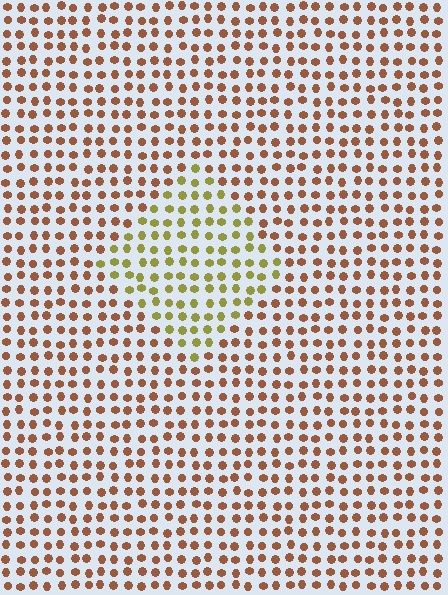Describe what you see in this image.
The image is filled with small brown elements in a uniform arrangement. A diamond-shaped region is visible where the elements are tinted to a slightly different hue, forming a subtle color boundary.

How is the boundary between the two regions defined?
The boundary is defined purely by a slight shift in hue (about 46 degrees). Spacing, size, and orientation are identical on both sides.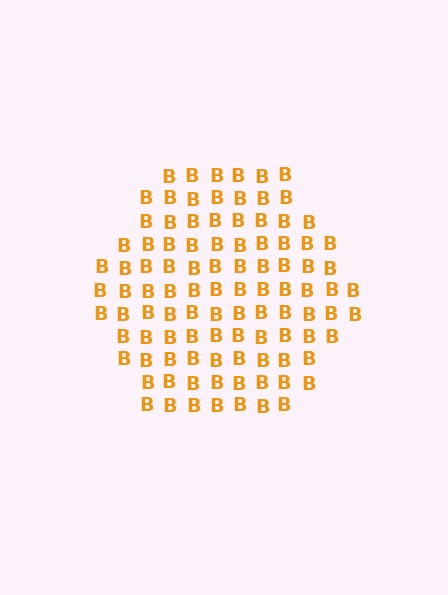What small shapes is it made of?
It is made of small letter B's.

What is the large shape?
The large shape is a hexagon.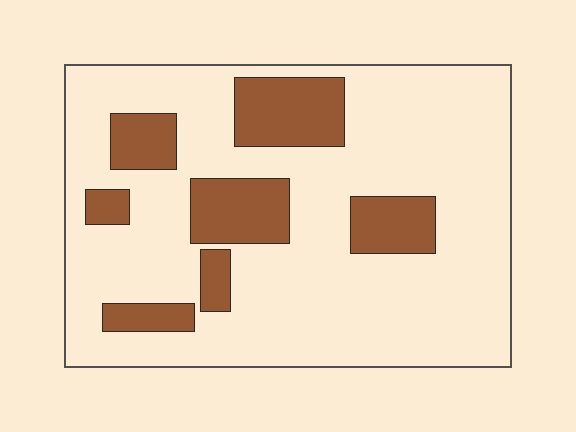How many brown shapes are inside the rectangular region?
7.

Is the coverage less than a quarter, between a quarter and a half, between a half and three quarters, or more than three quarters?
Less than a quarter.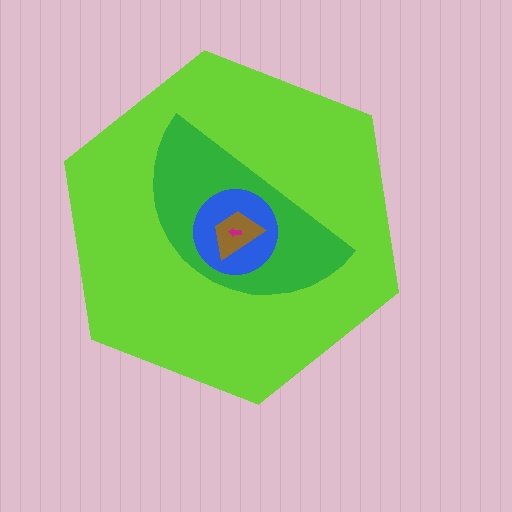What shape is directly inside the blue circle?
The brown trapezoid.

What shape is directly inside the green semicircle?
The blue circle.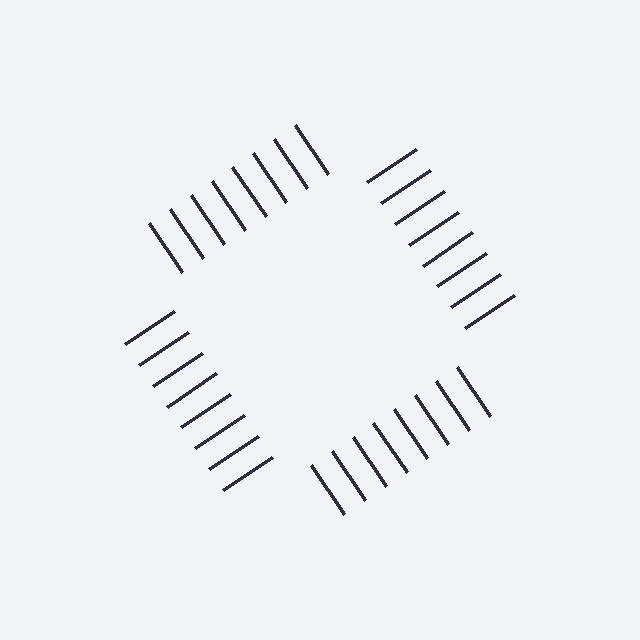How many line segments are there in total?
32 — 8 along each of the 4 edges.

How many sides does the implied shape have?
4 sides — the line-ends trace a square.